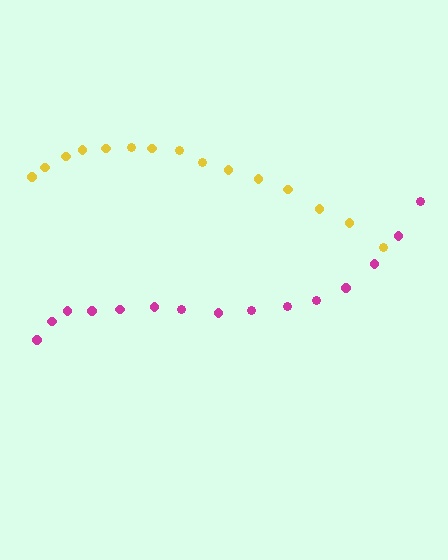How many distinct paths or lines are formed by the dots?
There are 2 distinct paths.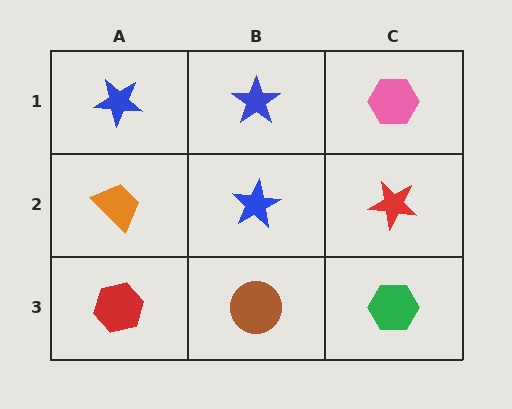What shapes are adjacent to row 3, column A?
An orange trapezoid (row 2, column A), a brown circle (row 3, column B).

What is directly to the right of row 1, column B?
A pink hexagon.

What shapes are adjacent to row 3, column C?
A red star (row 2, column C), a brown circle (row 3, column B).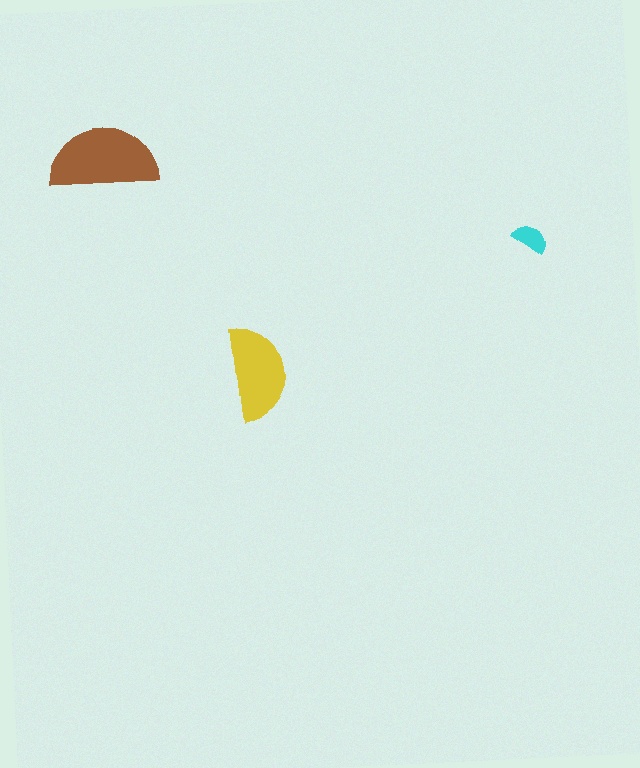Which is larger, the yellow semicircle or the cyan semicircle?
The yellow one.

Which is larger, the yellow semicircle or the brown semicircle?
The brown one.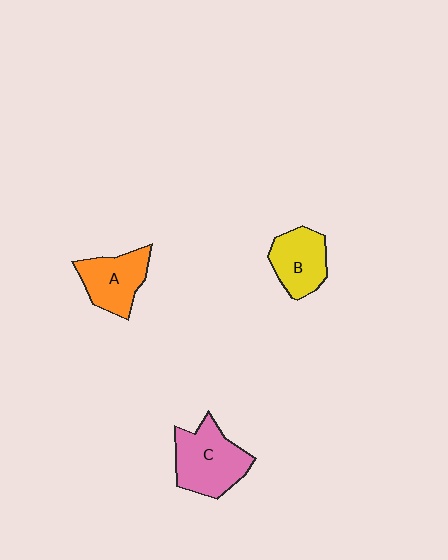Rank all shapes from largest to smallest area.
From largest to smallest: C (pink), A (orange), B (yellow).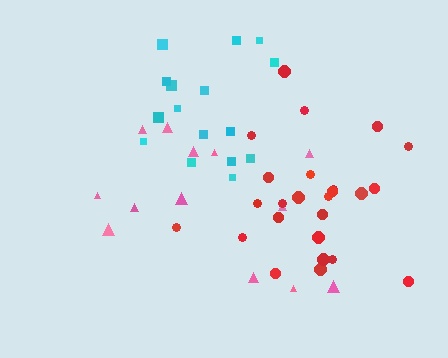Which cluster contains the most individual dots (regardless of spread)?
Red (25).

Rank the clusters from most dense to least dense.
cyan, red, pink.